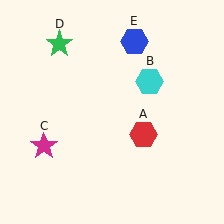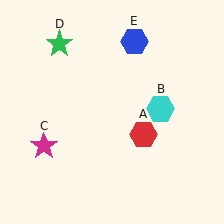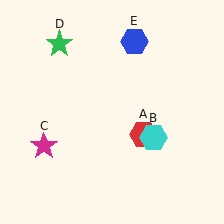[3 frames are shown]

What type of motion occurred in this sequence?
The cyan hexagon (object B) rotated clockwise around the center of the scene.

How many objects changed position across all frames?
1 object changed position: cyan hexagon (object B).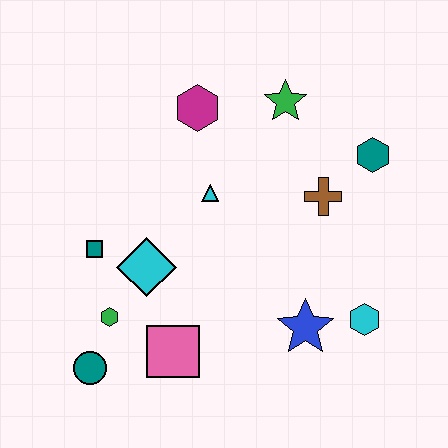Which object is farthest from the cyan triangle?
The teal circle is farthest from the cyan triangle.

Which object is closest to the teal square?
The cyan diamond is closest to the teal square.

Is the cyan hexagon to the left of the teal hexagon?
Yes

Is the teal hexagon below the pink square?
No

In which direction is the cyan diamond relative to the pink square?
The cyan diamond is above the pink square.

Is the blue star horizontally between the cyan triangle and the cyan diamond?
No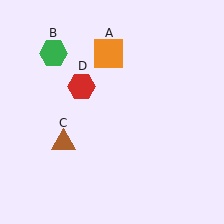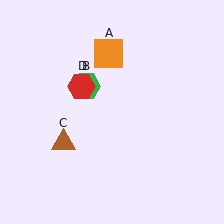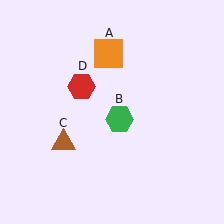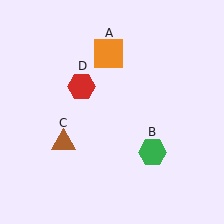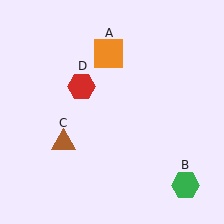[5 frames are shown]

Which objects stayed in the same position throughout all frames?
Orange square (object A) and brown triangle (object C) and red hexagon (object D) remained stationary.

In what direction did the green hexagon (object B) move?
The green hexagon (object B) moved down and to the right.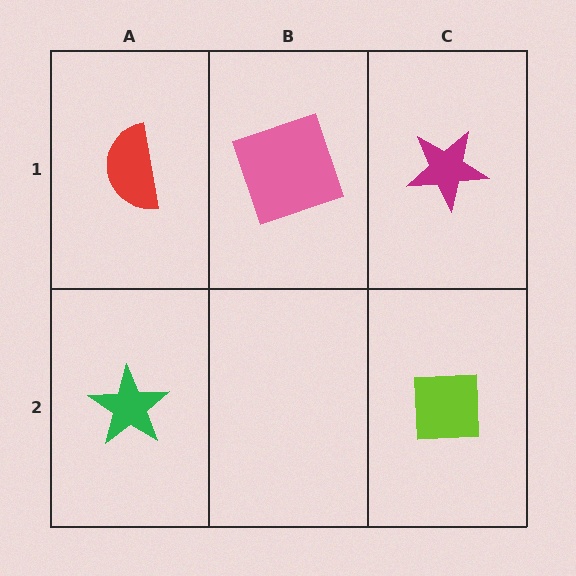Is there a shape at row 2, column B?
No, that cell is empty.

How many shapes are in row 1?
3 shapes.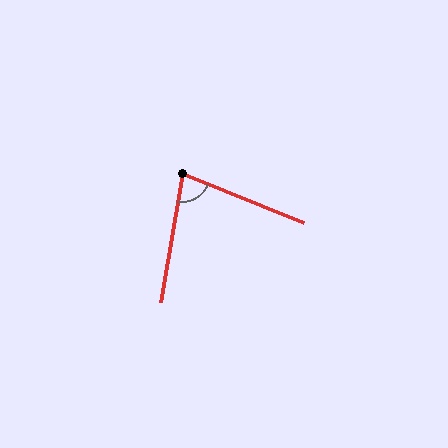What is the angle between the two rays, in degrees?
Approximately 78 degrees.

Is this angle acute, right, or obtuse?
It is acute.